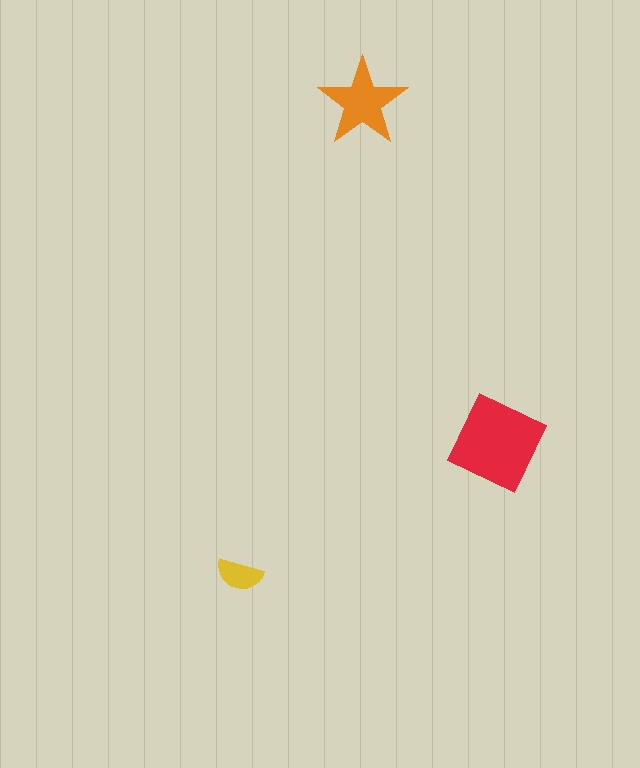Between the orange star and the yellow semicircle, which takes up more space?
The orange star.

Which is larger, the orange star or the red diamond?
The red diamond.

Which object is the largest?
The red diamond.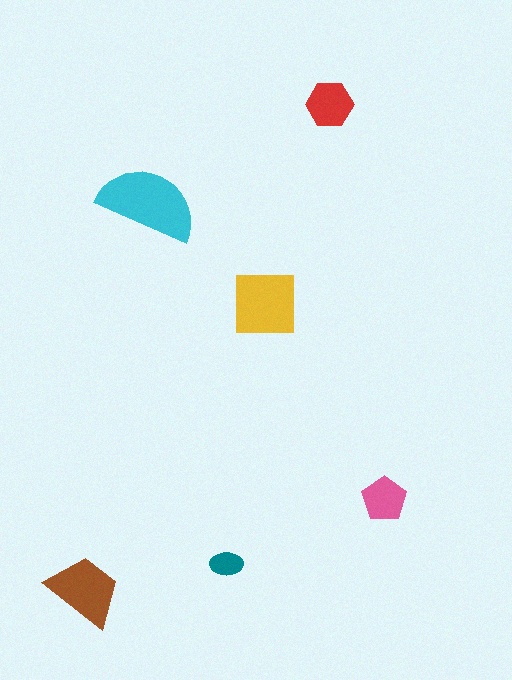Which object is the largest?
The cyan semicircle.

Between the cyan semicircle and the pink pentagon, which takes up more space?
The cyan semicircle.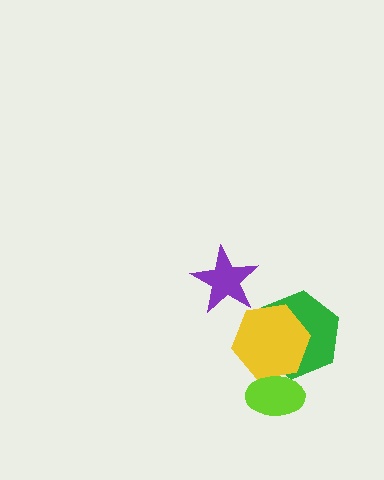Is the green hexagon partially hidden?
Yes, it is partially covered by another shape.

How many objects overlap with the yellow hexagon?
2 objects overlap with the yellow hexagon.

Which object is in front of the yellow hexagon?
The lime ellipse is in front of the yellow hexagon.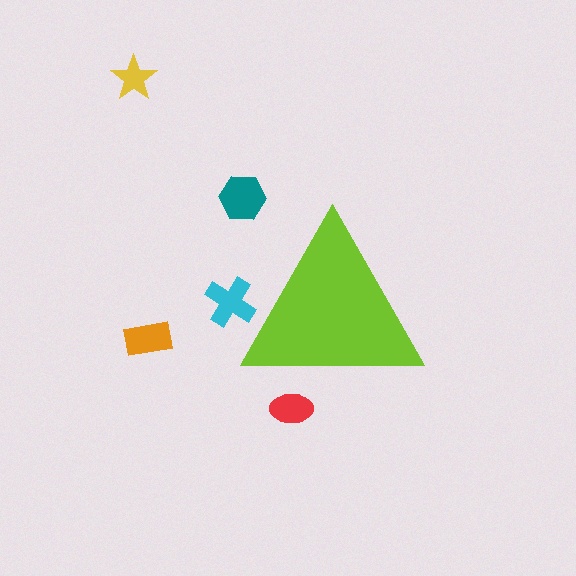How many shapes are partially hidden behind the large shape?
2 shapes are partially hidden.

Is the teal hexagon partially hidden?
No, the teal hexagon is fully visible.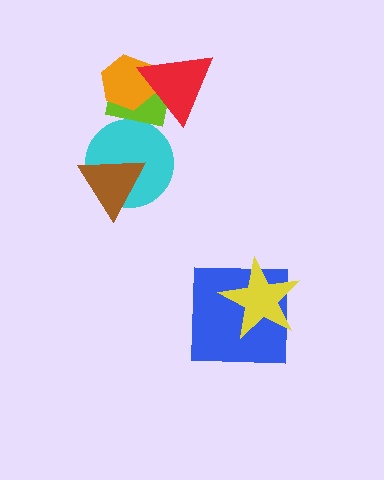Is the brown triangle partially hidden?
No, no other shape covers it.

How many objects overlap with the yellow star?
1 object overlaps with the yellow star.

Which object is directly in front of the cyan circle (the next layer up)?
The lime rectangle is directly in front of the cyan circle.